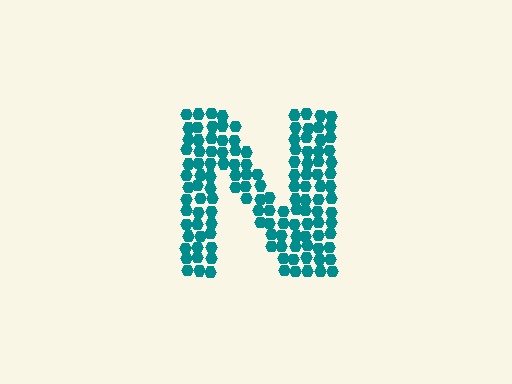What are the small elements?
The small elements are hexagons.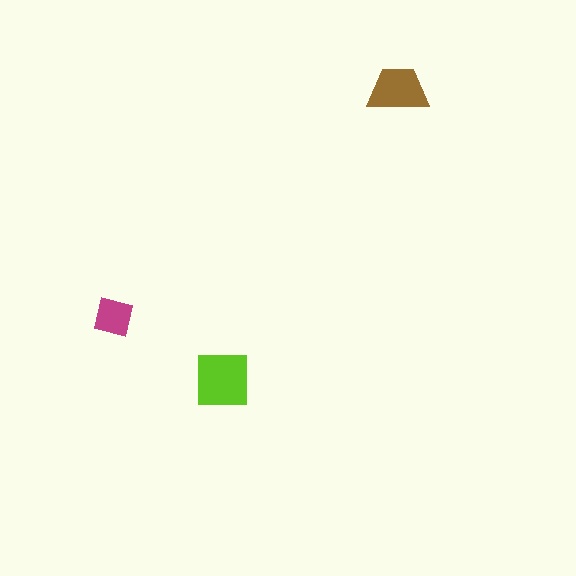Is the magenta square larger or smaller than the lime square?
Smaller.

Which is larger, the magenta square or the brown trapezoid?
The brown trapezoid.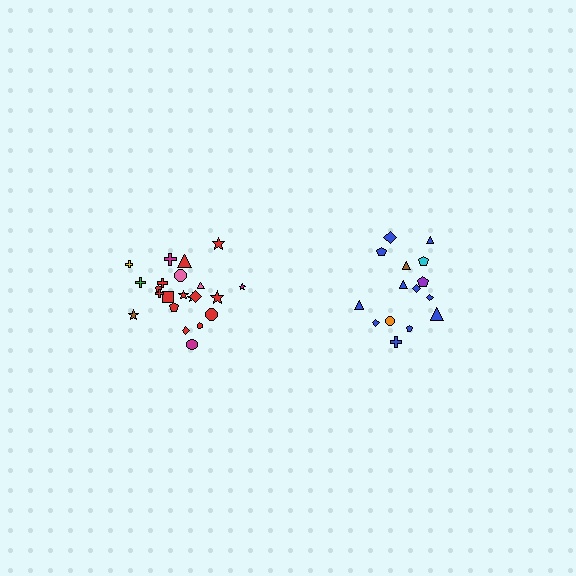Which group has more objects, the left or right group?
The left group.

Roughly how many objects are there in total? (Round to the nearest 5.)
Roughly 35 objects in total.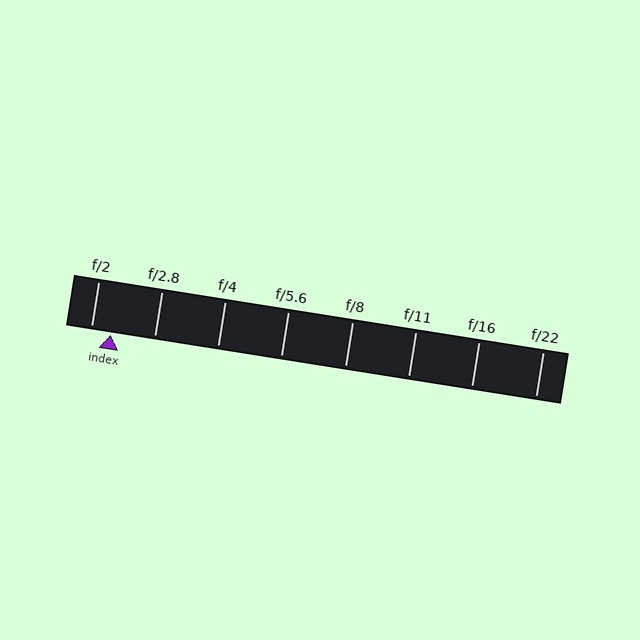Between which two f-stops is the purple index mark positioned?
The index mark is between f/2 and f/2.8.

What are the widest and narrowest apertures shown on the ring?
The widest aperture shown is f/2 and the narrowest is f/22.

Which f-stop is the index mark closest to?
The index mark is closest to f/2.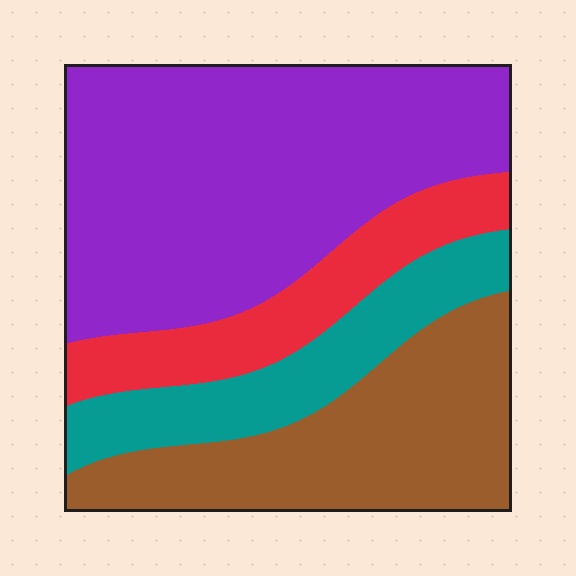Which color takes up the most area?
Purple, at roughly 45%.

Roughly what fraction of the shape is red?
Red covers roughly 15% of the shape.